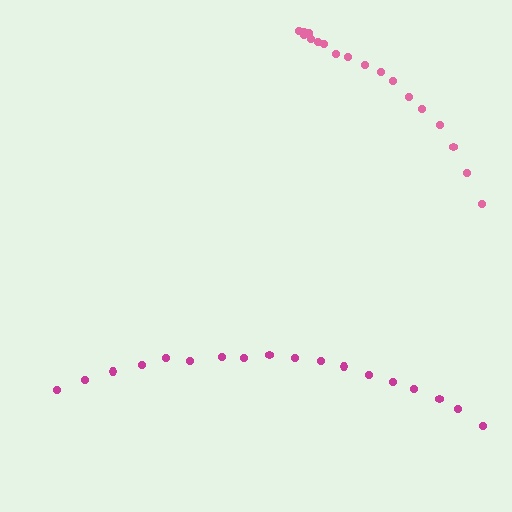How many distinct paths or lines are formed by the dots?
There are 2 distinct paths.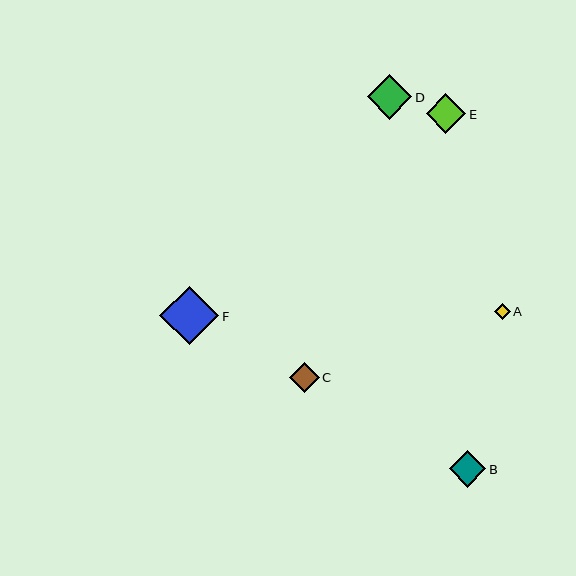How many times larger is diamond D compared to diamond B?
Diamond D is approximately 1.2 times the size of diamond B.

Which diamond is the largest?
Diamond F is the largest with a size of approximately 59 pixels.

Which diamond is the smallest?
Diamond A is the smallest with a size of approximately 16 pixels.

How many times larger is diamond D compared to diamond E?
Diamond D is approximately 1.1 times the size of diamond E.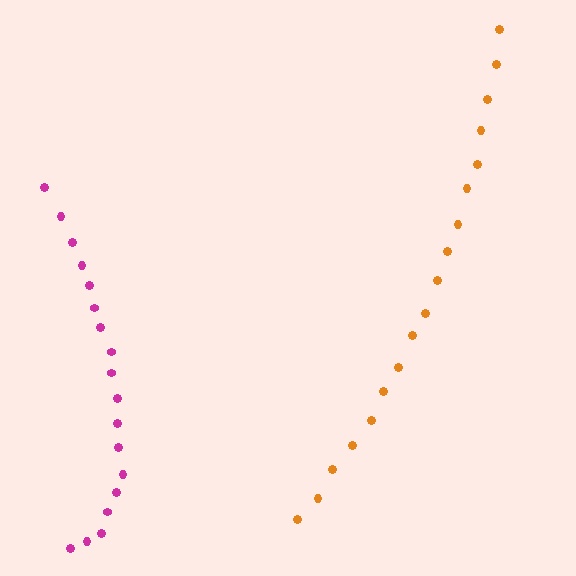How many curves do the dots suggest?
There are 2 distinct paths.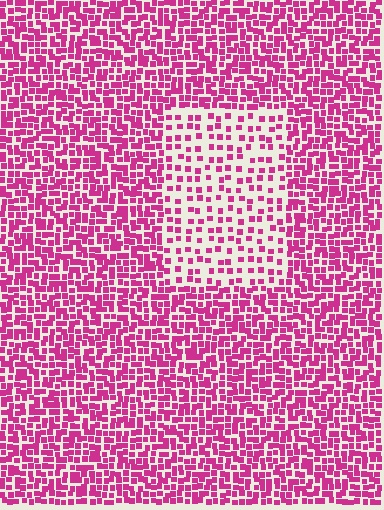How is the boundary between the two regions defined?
The boundary is defined by a change in element density (approximately 2.2x ratio). All elements are the same color, size, and shape.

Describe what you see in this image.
The image contains small magenta elements arranged at two different densities. A rectangle-shaped region is visible where the elements are less densely packed than the surrounding area.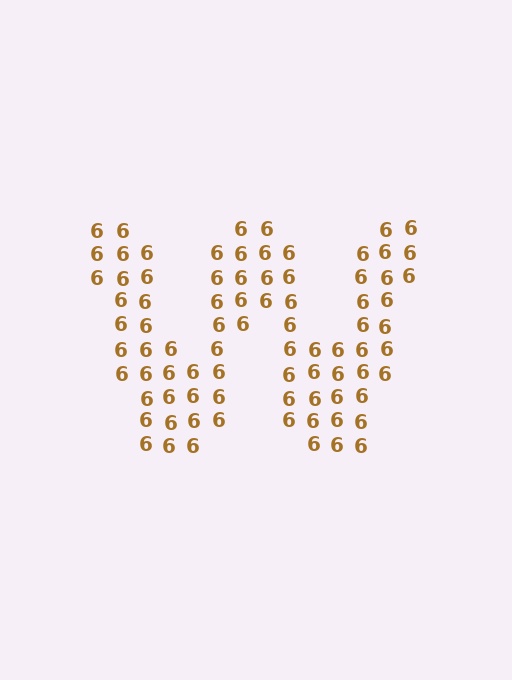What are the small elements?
The small elements are digit 6's.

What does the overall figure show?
The overall figure shows the letter W.